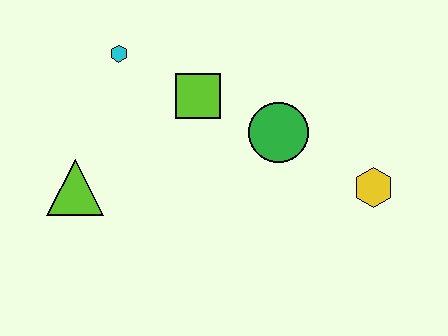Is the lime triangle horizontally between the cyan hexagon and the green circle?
No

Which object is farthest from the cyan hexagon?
The yellow hexagon is farthest from the cyan hexagon.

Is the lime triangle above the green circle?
No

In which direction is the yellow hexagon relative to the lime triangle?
The yellow hexagon is to the right of the lime triangle.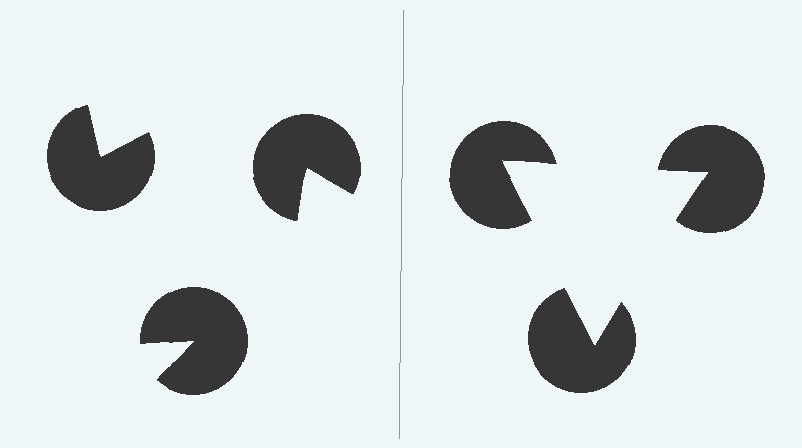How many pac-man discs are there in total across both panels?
6 — 3 on each side.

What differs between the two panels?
The pac-man discs are positioned identically on both sides; only the wedge orientations differ. On the right they align to a triangle; on the left they are misaligned.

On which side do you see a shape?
An illusory triangle appears on the right side. On the left side the wedge cuts are rotated, so no coherent shape forms.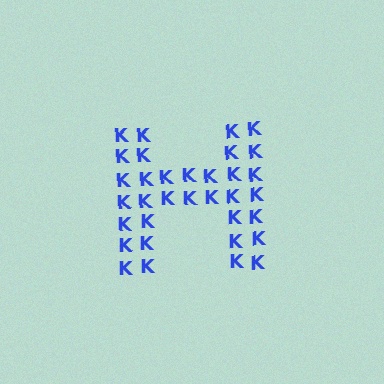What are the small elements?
The small elements are letter K's.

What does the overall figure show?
The overall figure shows the letter H.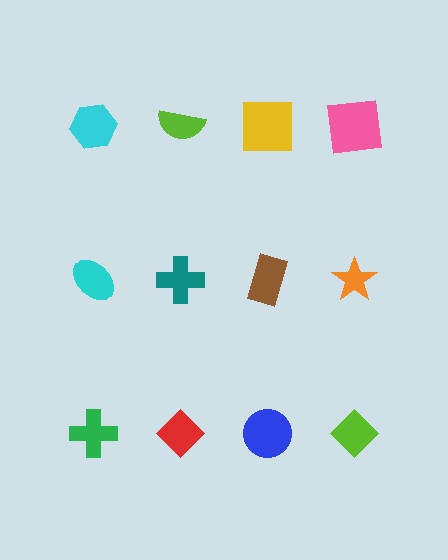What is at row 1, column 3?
A yellow square.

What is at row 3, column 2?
A red diamond.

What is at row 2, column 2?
A teal cross.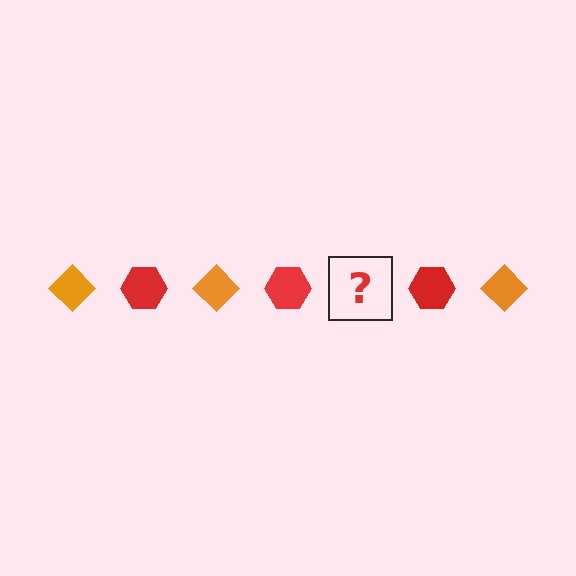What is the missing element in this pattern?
The missing element is an orange diamond.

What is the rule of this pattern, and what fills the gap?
The rule is that the pattern alternates between orange diamond and red hexagon. The gap should be filled with an orange diamond.